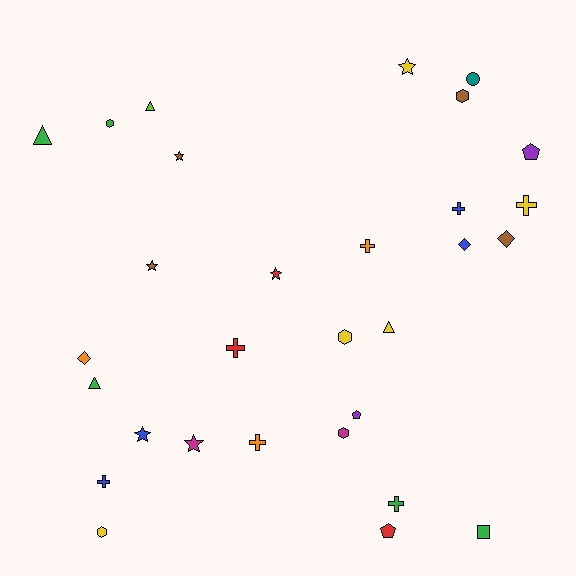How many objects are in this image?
There are 30 objects.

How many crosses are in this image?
There are 7 crosses.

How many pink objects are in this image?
There are no pink objects.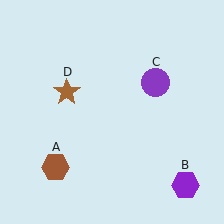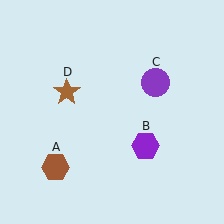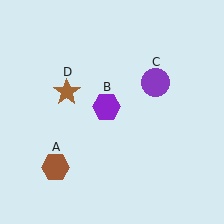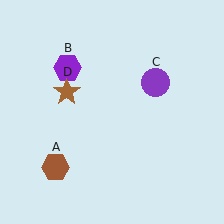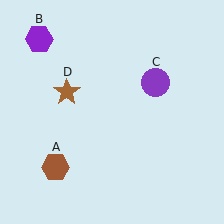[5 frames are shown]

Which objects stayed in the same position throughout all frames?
Brown hexagon (object A) and purple circle (object C) and brown star (object D) remained stationary.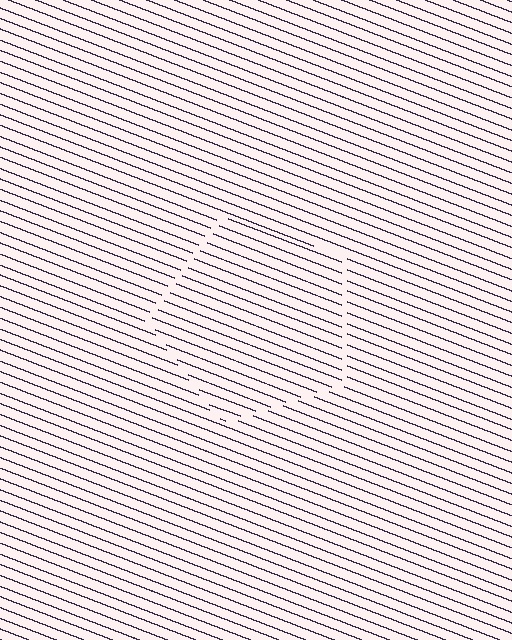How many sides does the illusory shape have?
5 sides — the line-ends trace a pentagon.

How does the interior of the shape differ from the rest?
The interior of the shape contains the same grating, shifted by half a period — the contour is defined by the phase discontinuity where line-ends from the inner and outer gratings abut.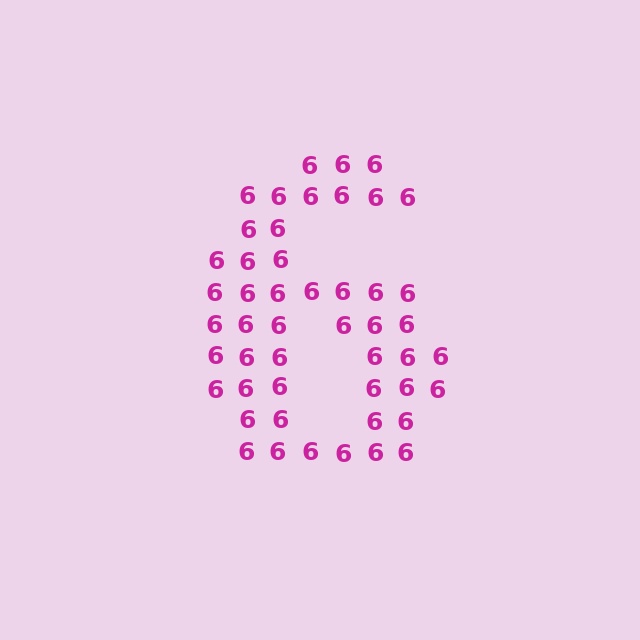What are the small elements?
The small elements are digit 6's.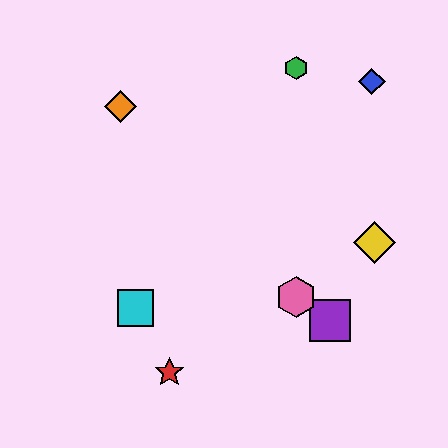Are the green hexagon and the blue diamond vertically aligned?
No, the green hexagon is at x≈296 and the blue diamond is at x≈372.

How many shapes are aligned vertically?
2 shapes (the green hexagon, the pink hexagon) are aligned vertically.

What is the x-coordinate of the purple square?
The purple square is at x≈330.